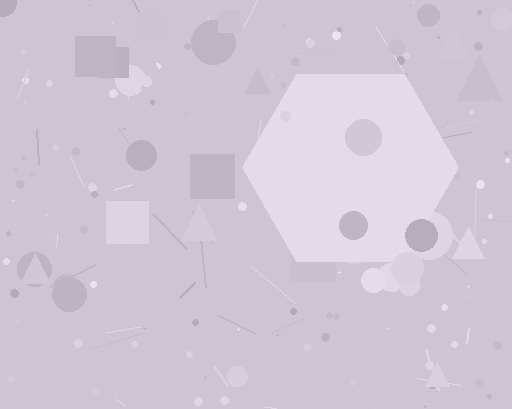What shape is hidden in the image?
A hexagon is hidden in the image.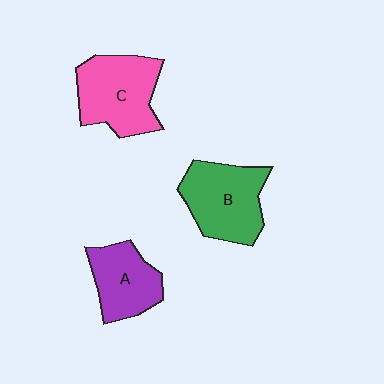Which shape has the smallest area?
Shape A (purple).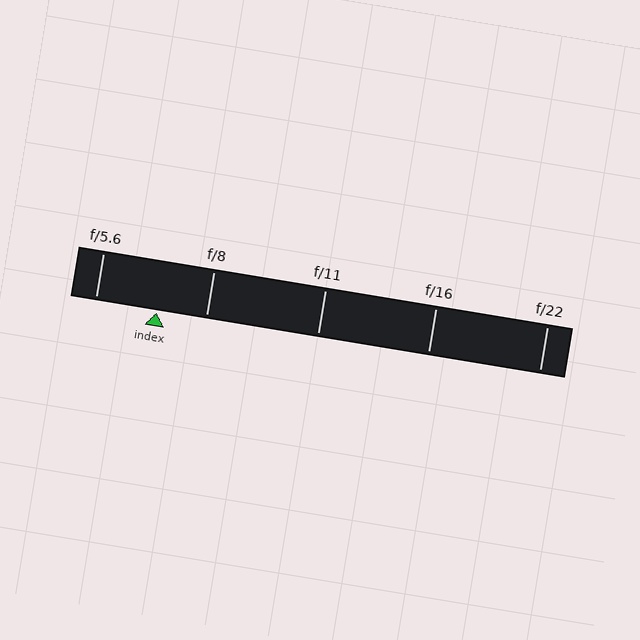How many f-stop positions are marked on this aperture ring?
There are 5 f-stop positions marked.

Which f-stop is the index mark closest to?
The index mark is closest to f/8.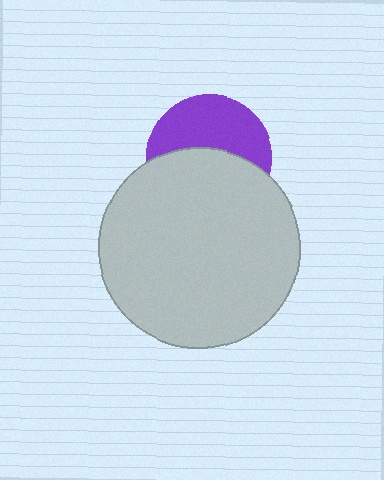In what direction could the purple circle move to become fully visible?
The purple circle could move up. That would shift it out from behind the light gray circle entirely.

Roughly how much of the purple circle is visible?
About half of it is visible (roughly 47%).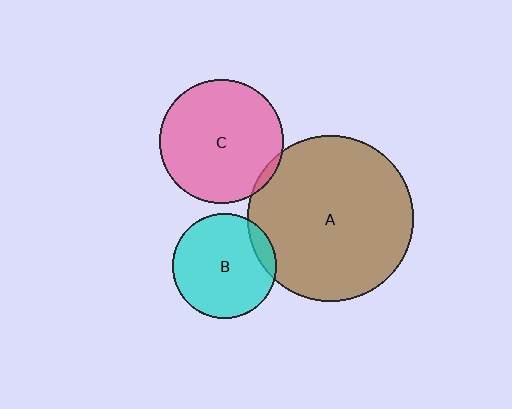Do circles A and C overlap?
Yes.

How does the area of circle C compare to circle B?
Approximately 1.4 times.